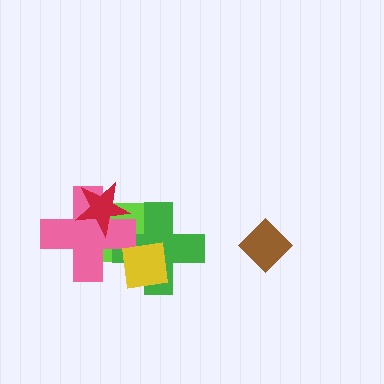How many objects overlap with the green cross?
3 objects overlap with the green cross.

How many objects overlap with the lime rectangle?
4 objects overlap with the lime rectangle.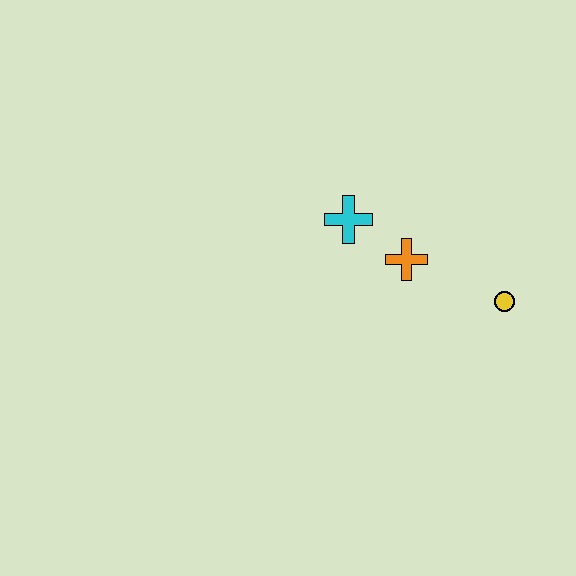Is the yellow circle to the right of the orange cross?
Yes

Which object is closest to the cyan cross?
The orange cross is closest to the cyan cross.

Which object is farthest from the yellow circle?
The cyan cross is farthest from the yellow circle.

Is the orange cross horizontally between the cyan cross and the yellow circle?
Yes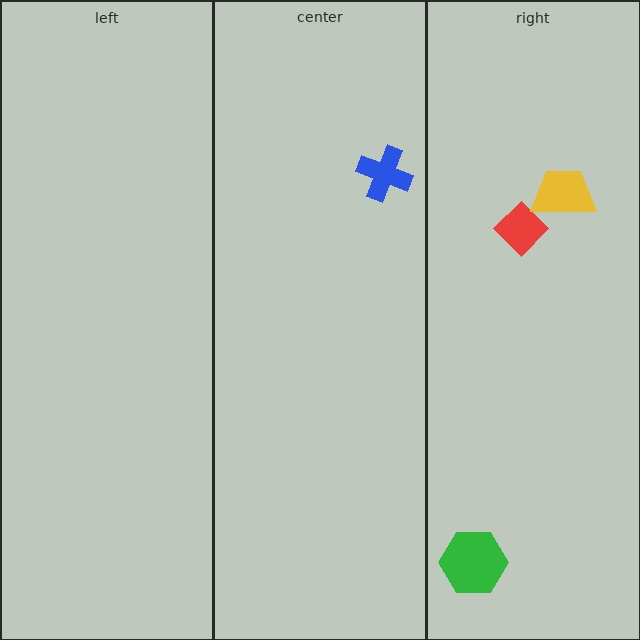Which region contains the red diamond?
The right region.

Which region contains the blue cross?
The center region.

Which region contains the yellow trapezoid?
The right region.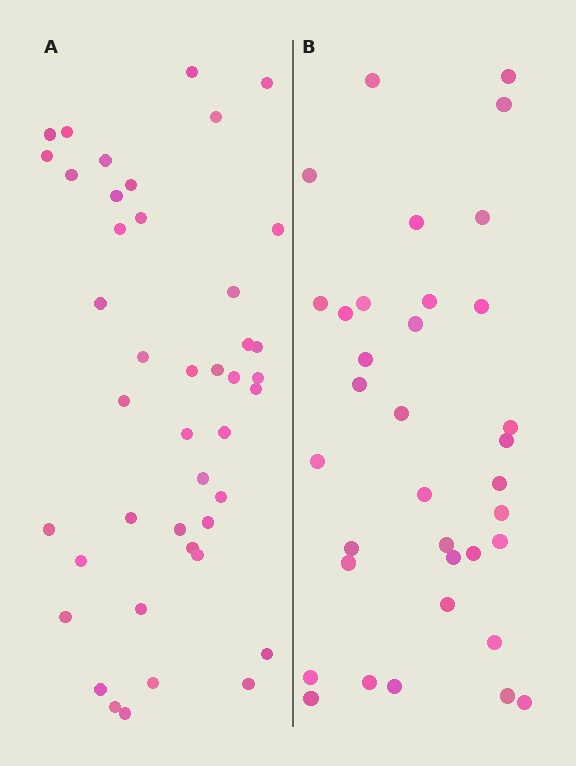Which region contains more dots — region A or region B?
Region A (the left region) has more dots.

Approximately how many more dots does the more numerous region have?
Region A has roughly 8 or so more dots than region B.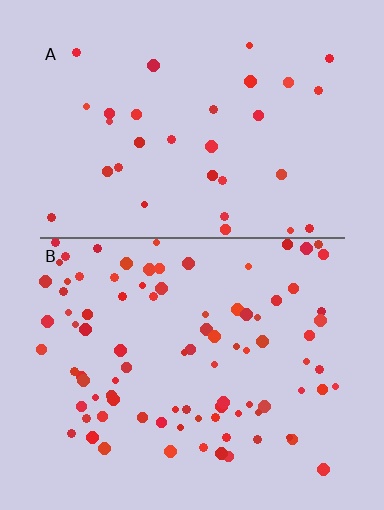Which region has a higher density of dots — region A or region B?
B (the bottom).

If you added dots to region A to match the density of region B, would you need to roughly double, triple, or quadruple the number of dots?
Approximately triple.